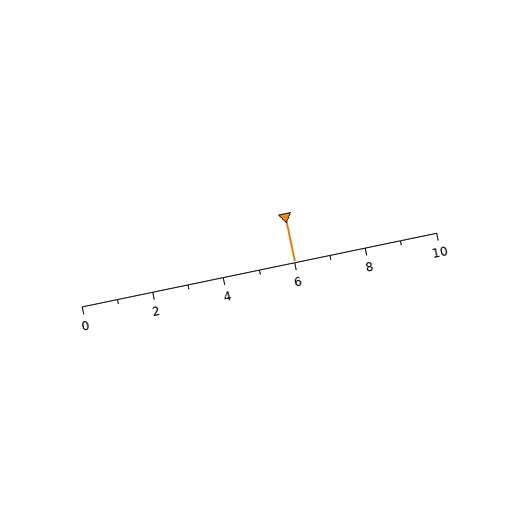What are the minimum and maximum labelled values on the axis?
The axis runs from 0 to 10.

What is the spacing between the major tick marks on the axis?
The major ticks are spaced 2 apart.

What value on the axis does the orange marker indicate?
The marker indicates approximately 6.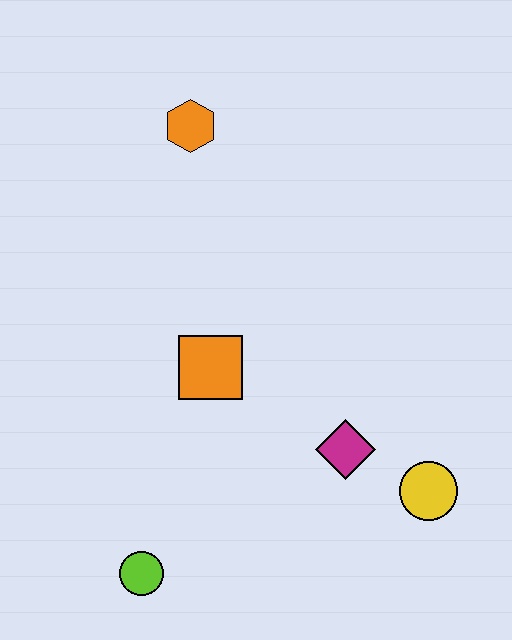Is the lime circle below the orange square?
Yes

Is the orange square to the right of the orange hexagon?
Yes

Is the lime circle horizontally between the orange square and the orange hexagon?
No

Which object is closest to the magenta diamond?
The yellow circle is closest to the magenta diamond.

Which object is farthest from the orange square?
The yellow circle is farthest from the orange square.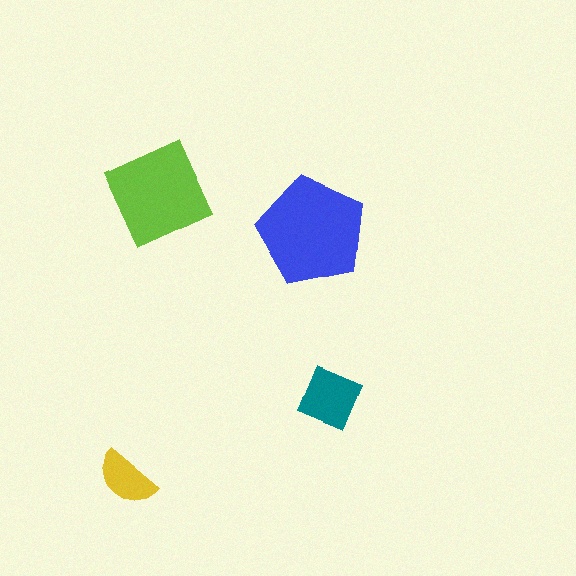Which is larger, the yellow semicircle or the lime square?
The lime square.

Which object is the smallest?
The yellow semicircle.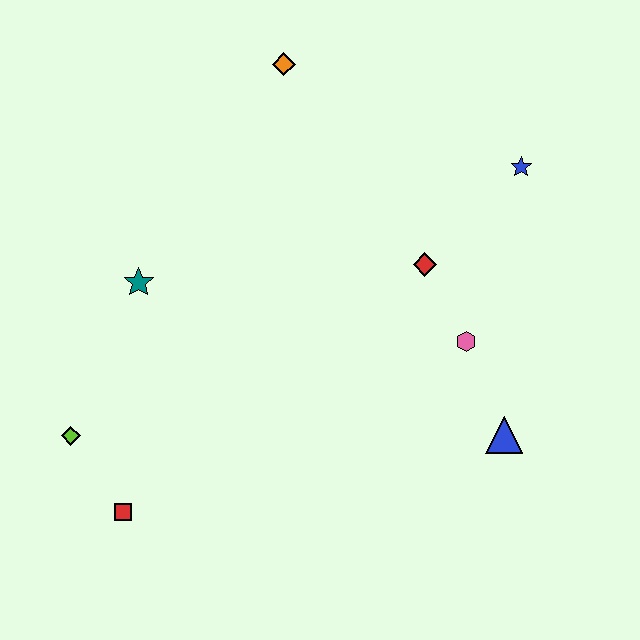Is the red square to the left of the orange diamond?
Yes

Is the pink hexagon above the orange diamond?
No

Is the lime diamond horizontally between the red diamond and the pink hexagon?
No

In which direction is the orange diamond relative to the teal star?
The orange diamond is above the teal star.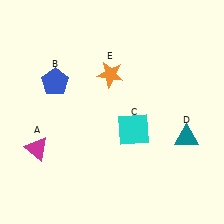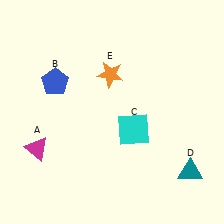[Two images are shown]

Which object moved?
The teal triangle (D) moved down.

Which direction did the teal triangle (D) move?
The teal triangle (D) moved down.